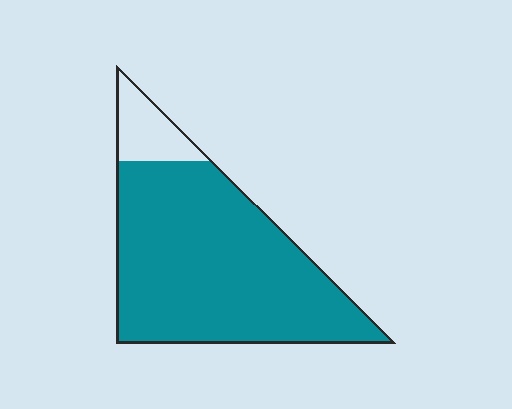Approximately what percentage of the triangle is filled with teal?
Approximately 90%.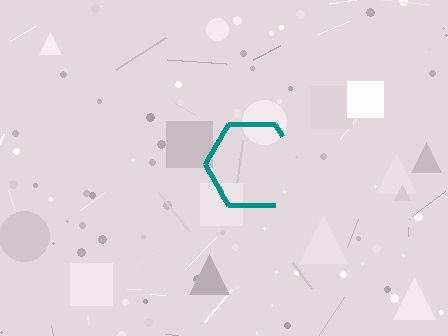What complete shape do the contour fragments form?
The contour fragments form a hexagon.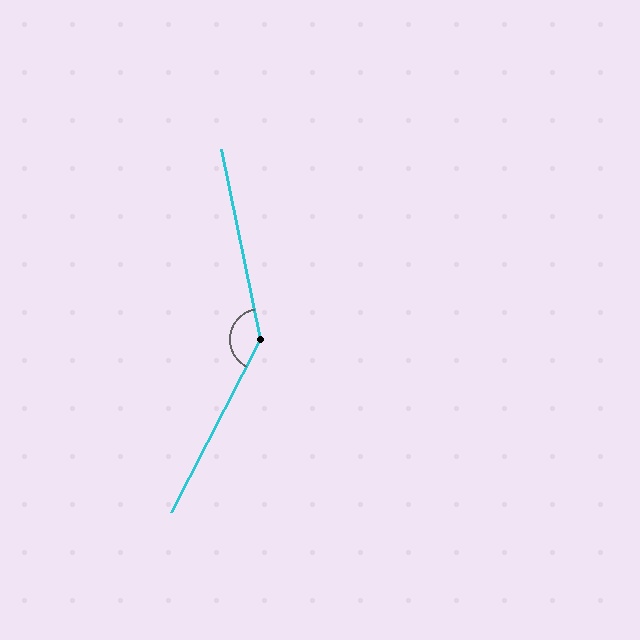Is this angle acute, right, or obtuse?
It is obtuse.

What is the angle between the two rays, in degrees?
Approximately 141 degrees.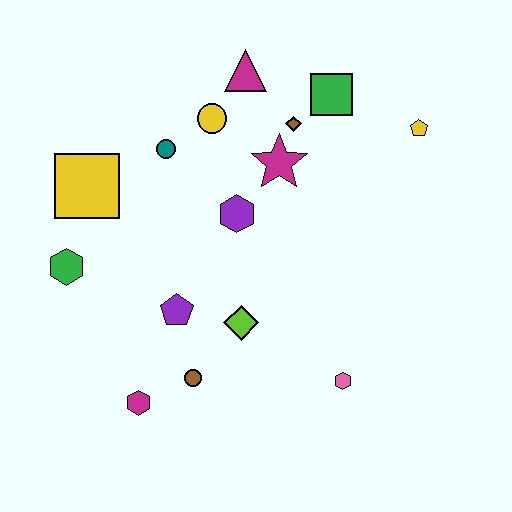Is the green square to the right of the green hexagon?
Yes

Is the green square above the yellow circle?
Yes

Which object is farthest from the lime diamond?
The yellow pentagon is farthest from the lime diamond.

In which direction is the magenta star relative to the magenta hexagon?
The magenta star is above the magenta hexagon.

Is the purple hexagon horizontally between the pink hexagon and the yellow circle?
Yes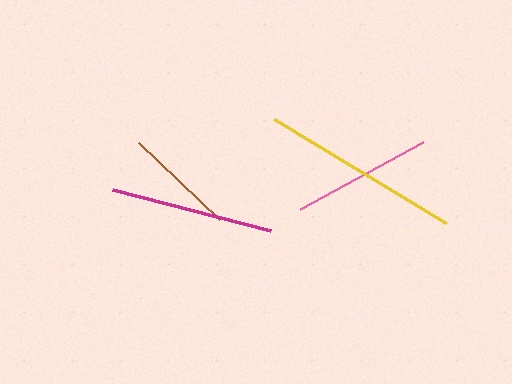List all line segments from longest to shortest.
From longest to shortest: yellow, magenta, pink, brown.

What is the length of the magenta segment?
The magenta segment is approximately 163 pixels long.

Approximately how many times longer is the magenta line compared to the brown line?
The magenta line is approximately 1.5 times the length of the brown line.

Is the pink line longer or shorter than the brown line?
The pink line is longer than the brown line.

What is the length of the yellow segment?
The yellow segment is approximately 201 pixels long.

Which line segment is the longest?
The yellow line is the longest at approximately 201 pixels.